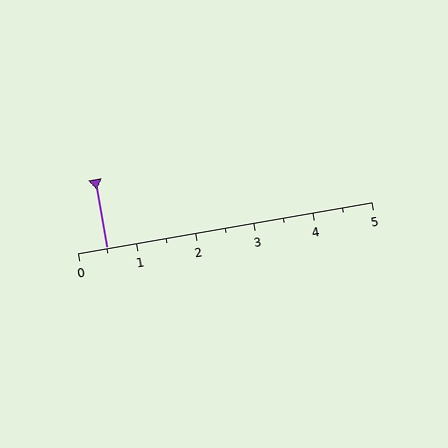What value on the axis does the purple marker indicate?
The marker indicates approximately 0.5.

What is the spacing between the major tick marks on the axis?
The major ticks are spaced 1 apart.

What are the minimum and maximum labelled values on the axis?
The axis runs from 0 to 5.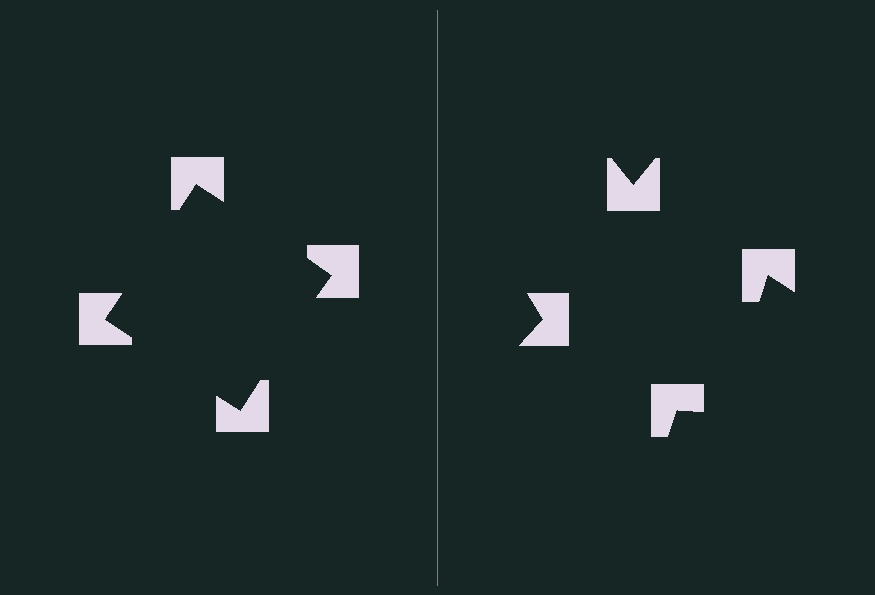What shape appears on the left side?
An illusory square.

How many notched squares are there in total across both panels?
8 — 4 on each side.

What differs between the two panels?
The notched squares are positioned identically on both sides; only the wedge orientations differ. On the left they align to a square; on the right they are misaligned.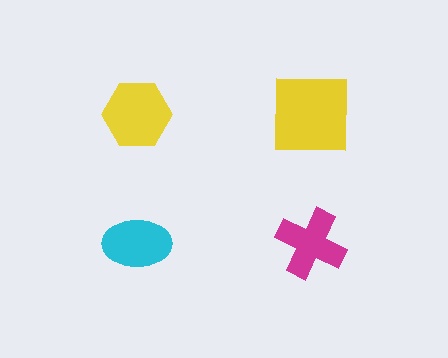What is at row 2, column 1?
A cyan ellipse.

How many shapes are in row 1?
2 shapes.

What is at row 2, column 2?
A magenta cross.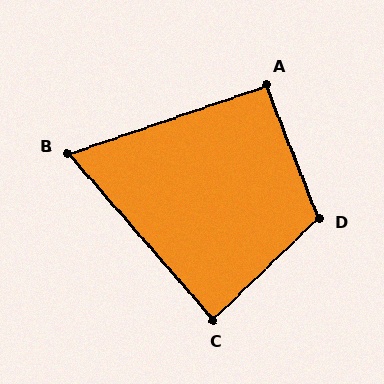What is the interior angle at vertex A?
Approximately 93 degrees (approximately right).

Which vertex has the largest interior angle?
D, at approximately 112 degrees.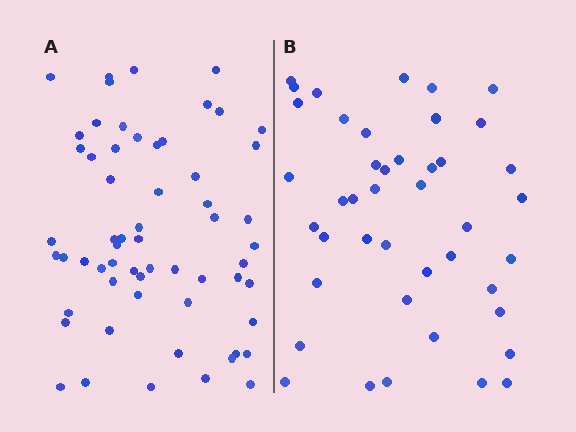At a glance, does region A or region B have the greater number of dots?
Region A (the left region) has more dots.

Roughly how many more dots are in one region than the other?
Region A has approximately 15 more dots than region B.